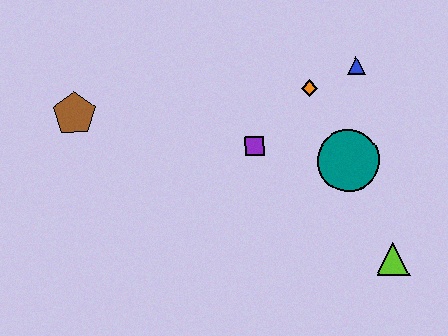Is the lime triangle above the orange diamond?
No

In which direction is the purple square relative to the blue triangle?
The purple square is to the left of the blue triangle.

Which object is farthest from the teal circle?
The brown pentagon is farthest from the teal circle.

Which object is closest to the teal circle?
The orange diamond is closest to the teal circle.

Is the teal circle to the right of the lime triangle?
No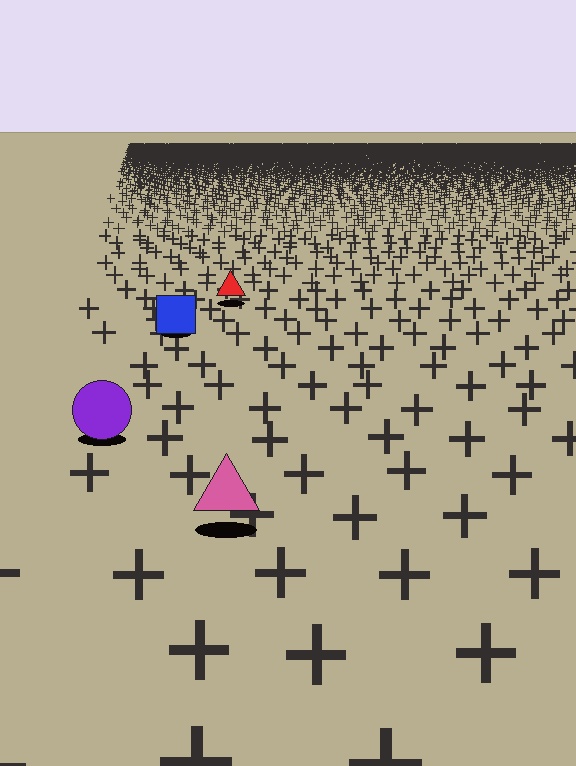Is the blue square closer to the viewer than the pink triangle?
No. The pink triangle is closer — you can tell from the texture gradient: the ground texture is coarser near it.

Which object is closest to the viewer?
The pink triangle is closest. The texture marks near it are larger and more spread out.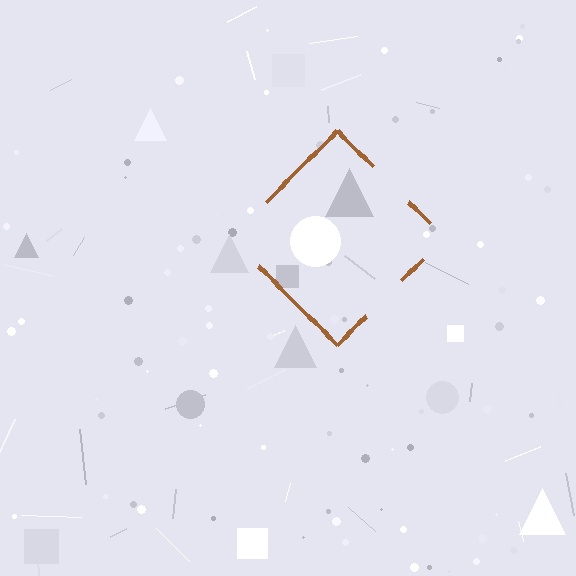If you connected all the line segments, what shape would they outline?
They would outline a diamond.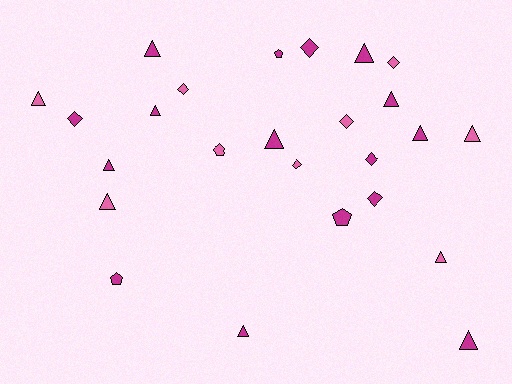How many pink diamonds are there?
There are 4 pink diamonds.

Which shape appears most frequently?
Triangle, with 13 objects.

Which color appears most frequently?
Magenta, with 16 objects.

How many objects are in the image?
There are 25 objects.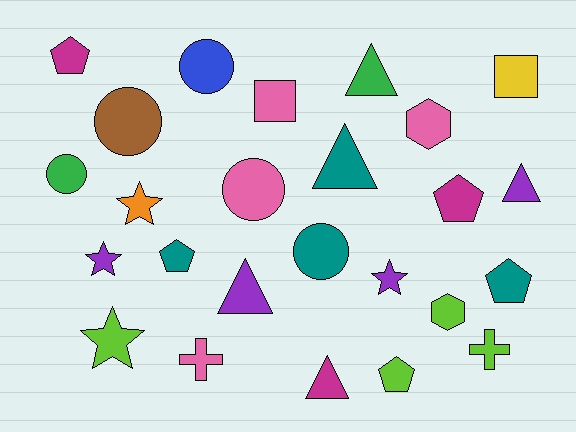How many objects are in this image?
There are 25 objects.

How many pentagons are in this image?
There are 5 pentagons.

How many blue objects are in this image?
There is 1 blue object.